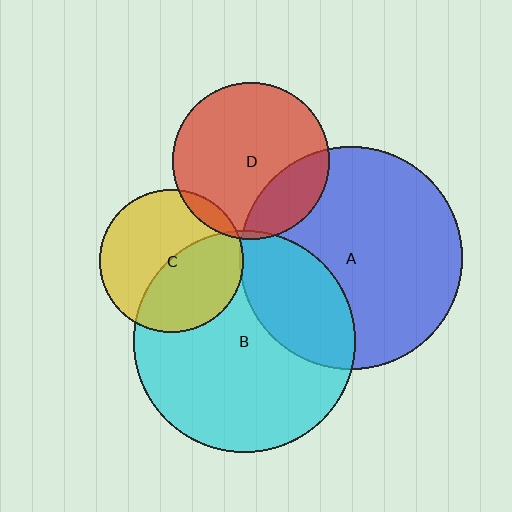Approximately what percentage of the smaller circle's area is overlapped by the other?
Approximately 5%.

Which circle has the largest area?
Circle A (blue).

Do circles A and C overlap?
Yes.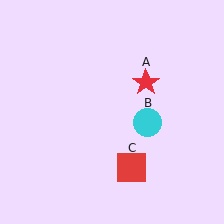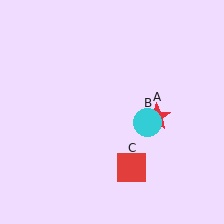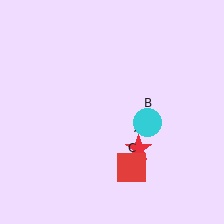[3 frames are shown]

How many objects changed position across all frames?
1 object changed position: red star (object A).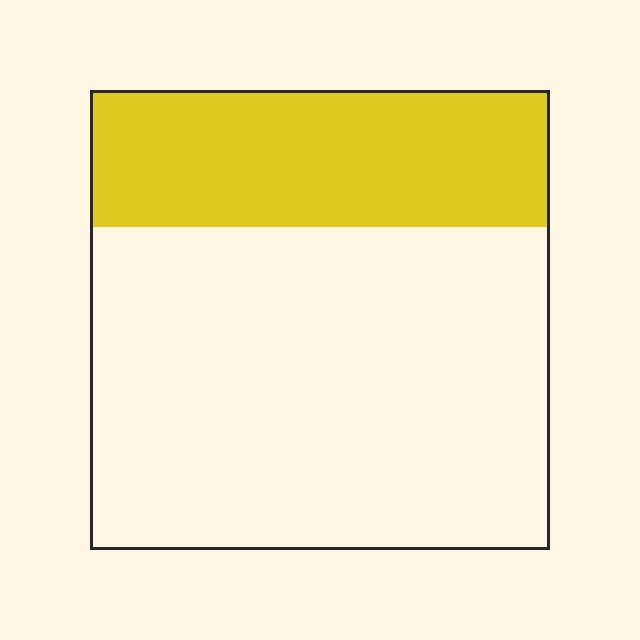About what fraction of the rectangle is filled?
About one third (1/3).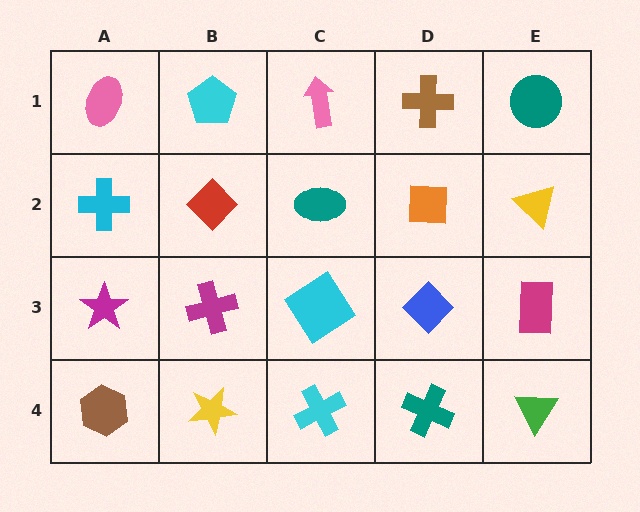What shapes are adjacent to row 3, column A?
A cyan cross (row 2, column A), a brown hexagon (row 4, column A), a magenta cross (row 3, column B).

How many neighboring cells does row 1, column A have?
2.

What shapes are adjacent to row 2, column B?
A cyan pentagon (row 1, column B), a magenta cross (row 3, column B), a cyan cross (row 2, column A), a teal ellipse (row 2, column C).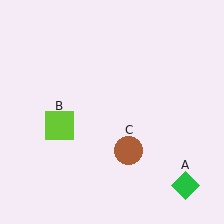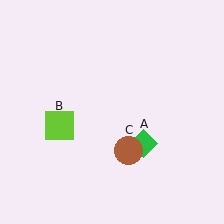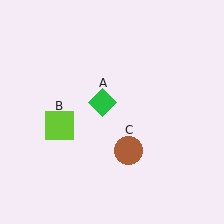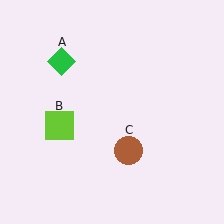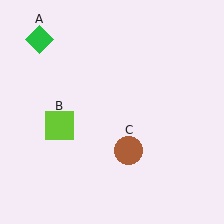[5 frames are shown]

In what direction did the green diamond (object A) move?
The green diamond (object A) moved up and to the left.